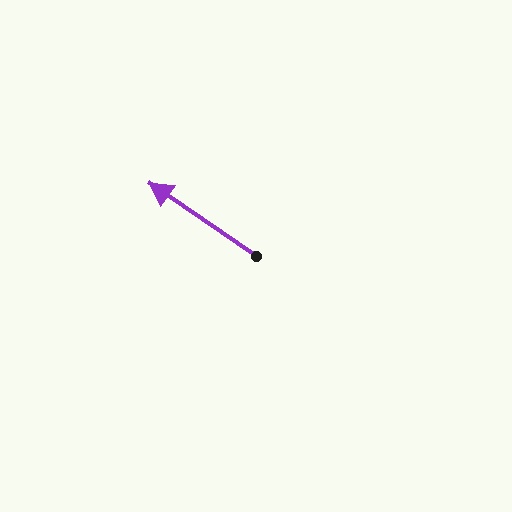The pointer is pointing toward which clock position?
Roughly 10 o'clock.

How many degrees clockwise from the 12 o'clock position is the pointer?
Approximately 304 degrees.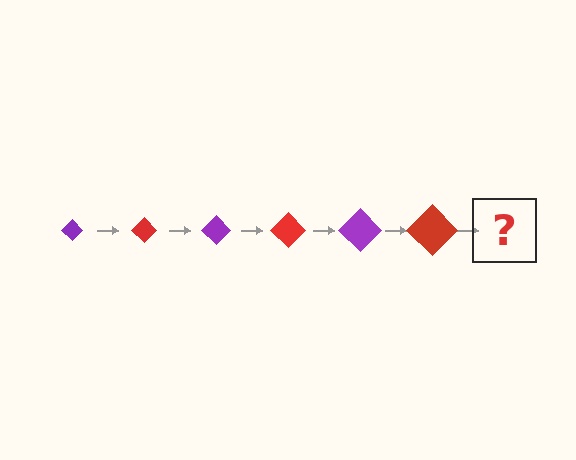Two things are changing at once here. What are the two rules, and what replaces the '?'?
The two rules are that the diamond grows larger each step and the color cycles through purple and red. The '?' should be a purple diamond, larger than the previous one.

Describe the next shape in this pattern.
It should be a purple diamond, larger than the previous one.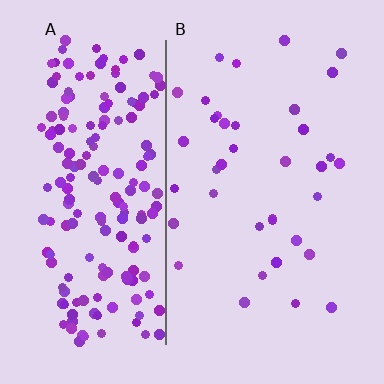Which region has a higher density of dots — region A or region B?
A (the left).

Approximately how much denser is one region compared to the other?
Approximately 5.1× — region A over region B.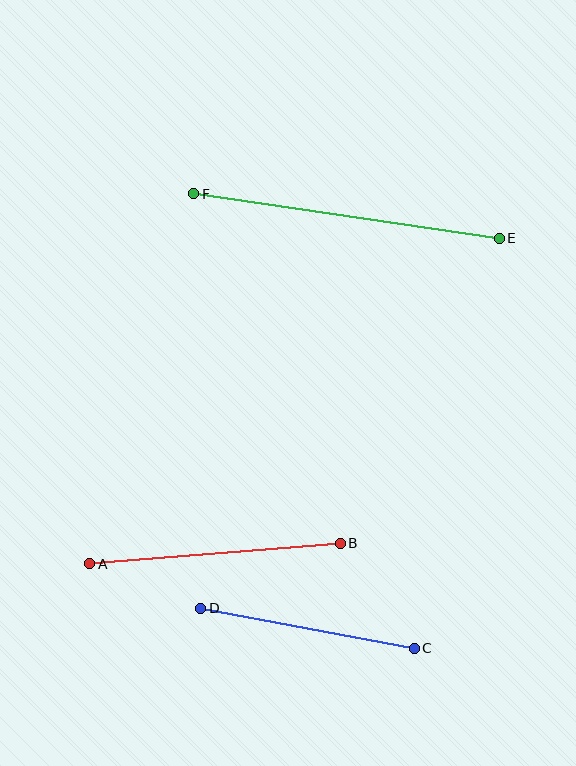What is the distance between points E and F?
The distance is approximately 308 pixels.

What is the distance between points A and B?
The distance is approximately 252 pixels.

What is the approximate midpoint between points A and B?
The midpoint is at approximately (215, 553) pixels.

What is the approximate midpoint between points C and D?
The midpoint is at approximately (307, 628) pixels.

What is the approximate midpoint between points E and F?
The midpoint is at approximately (347, 216) pixels.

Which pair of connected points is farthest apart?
Points E and F are farthest apart.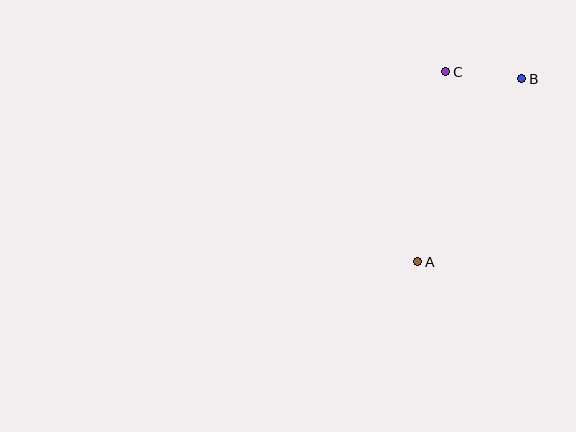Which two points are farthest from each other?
Points A and B are farthest from each other.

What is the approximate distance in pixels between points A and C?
The distance between A and C is approximately 192 pixels.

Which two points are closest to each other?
Points B and C are closest to each other.